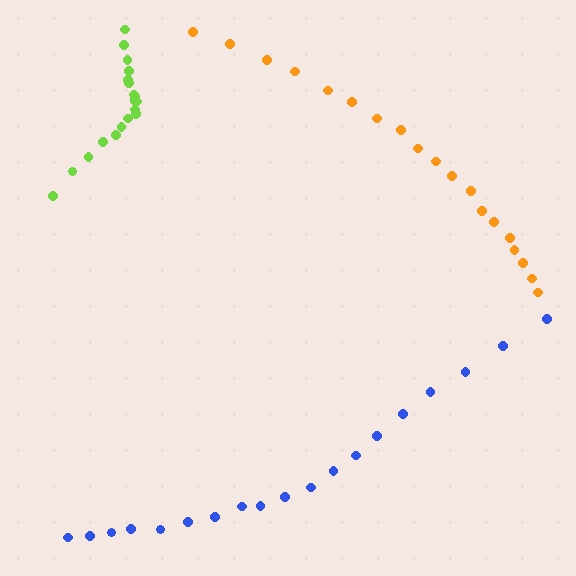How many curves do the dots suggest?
There are 3 distinct paths.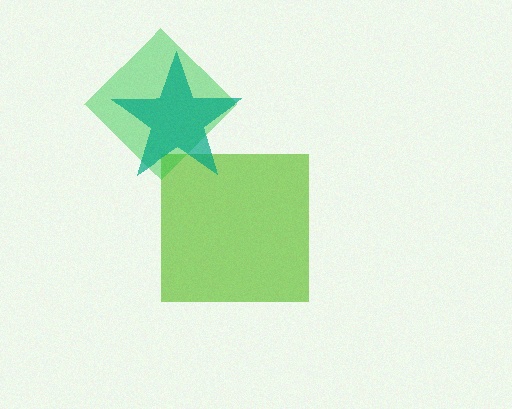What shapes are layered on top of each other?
The layered shapes are: a lime square, a green diamond, a teal star.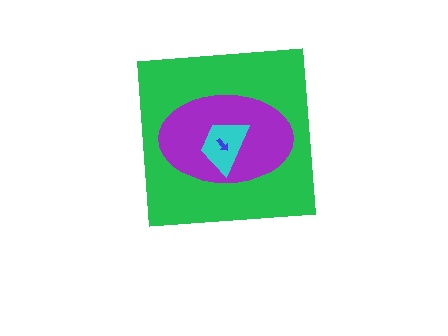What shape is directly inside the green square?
The purple ellipse.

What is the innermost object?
The blue arrow.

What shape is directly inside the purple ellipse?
The cyan trapezoid.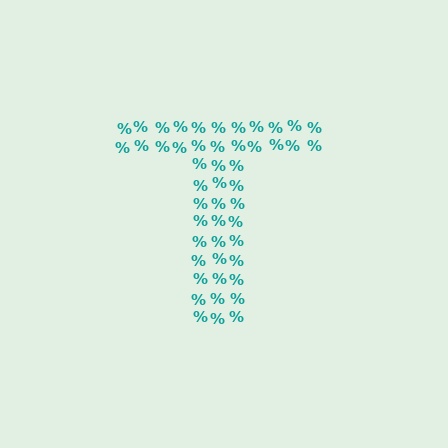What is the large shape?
The large shape is the letter T.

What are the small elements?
The small elements are percent signs.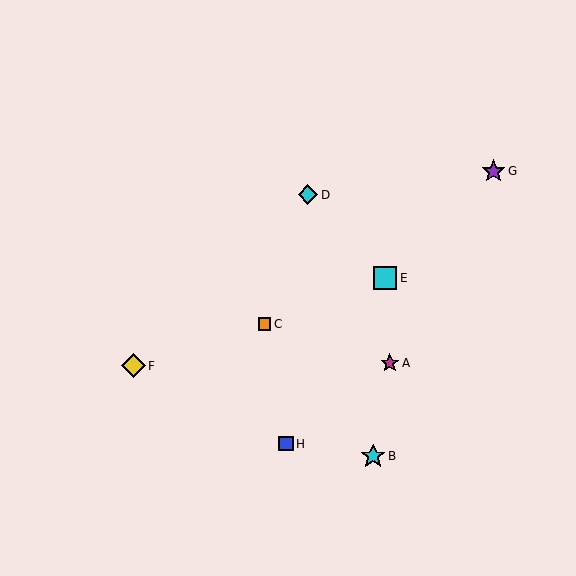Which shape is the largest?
The cyan star (labeled B) is the largest.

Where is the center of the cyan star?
The center of the cyan star is at (373, 456).